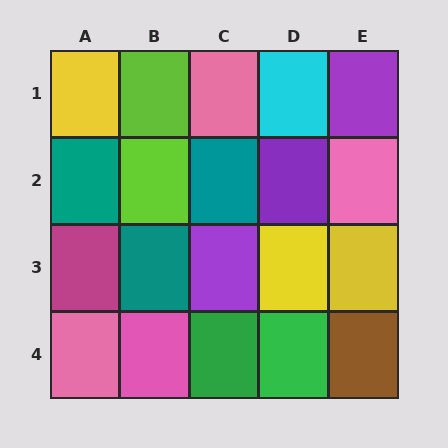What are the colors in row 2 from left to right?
Teal, lime, teal, purple, pink.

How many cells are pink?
4 cells are pink.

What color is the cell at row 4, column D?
Green.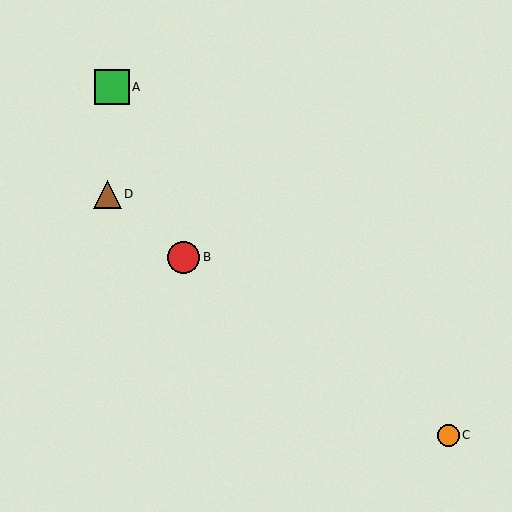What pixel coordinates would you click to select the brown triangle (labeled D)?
Click at (107, 194) to select the brown triangle D.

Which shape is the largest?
The green square (labeled A) is the largest.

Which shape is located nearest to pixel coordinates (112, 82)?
The green square (labeled A) at (112, 87) is nearest to that location.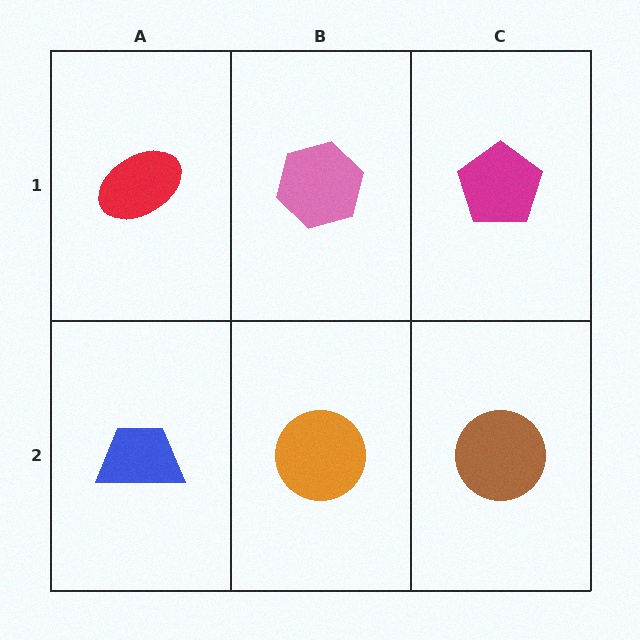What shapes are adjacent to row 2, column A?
A red ellipse (row 1, column A), an orange circle (row 2, column B).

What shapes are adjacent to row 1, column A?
A blue trapezoid (row 2, column A), a pink hexagon (row 1, column B).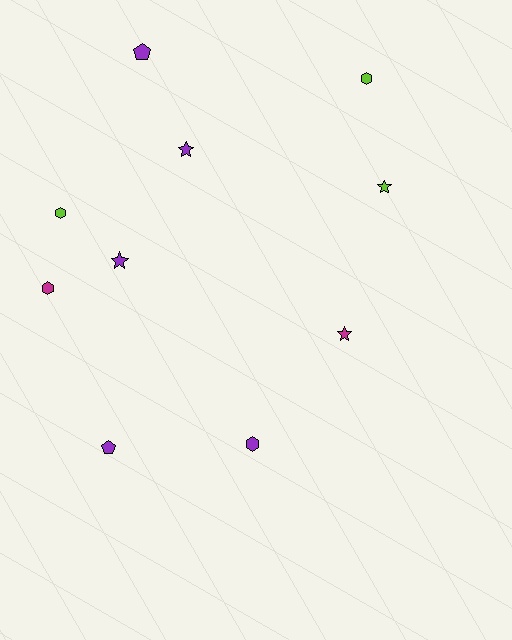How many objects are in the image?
There are 10 objects.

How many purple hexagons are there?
There is 1 purple hexagon.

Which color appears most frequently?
Purple, with 5 objects.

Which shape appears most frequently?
Star, with 4 objects.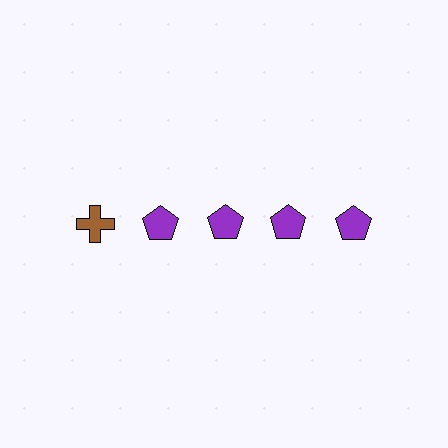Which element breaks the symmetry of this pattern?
The brown cross in the top row, leftmost column breaks the symmetry. All other shapes are purple pentagons.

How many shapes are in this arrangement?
There are 5 shapes arranged in a grid pattern.